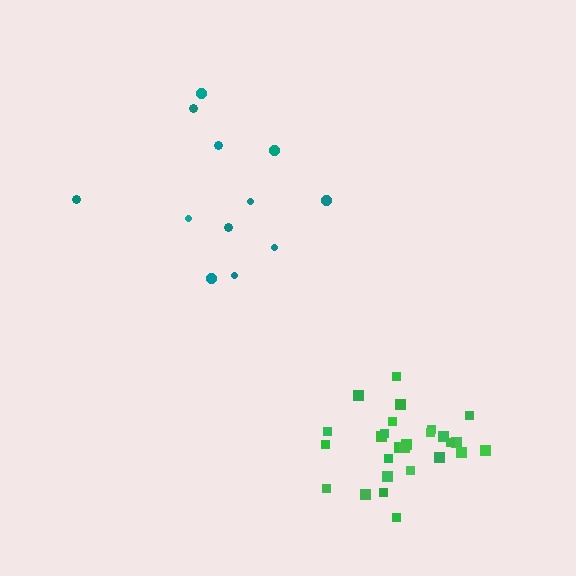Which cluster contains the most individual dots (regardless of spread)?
Green (27).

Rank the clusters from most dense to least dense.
green, teal.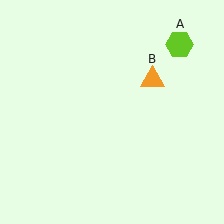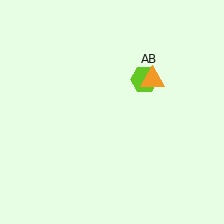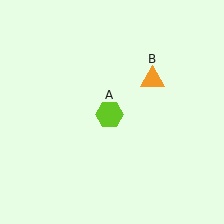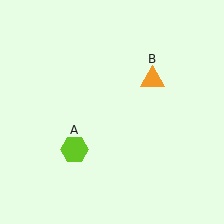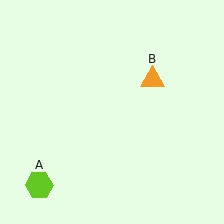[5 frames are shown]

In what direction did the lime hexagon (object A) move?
The lime hexagon (object A) moved down and to the left.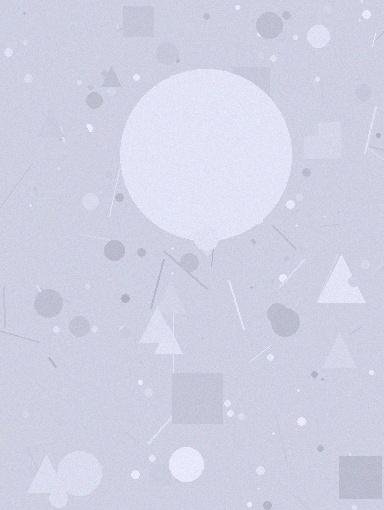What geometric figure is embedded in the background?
A circle is embedded in the background.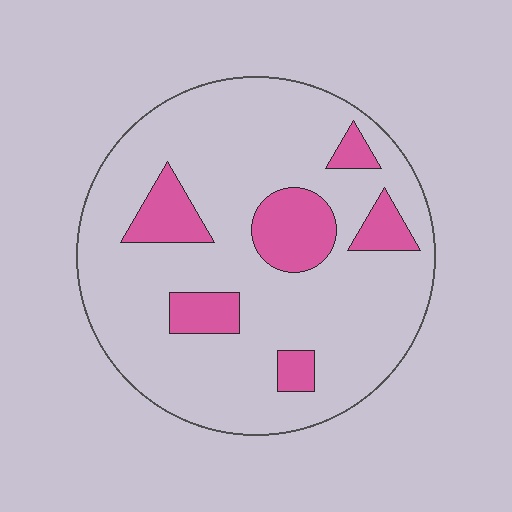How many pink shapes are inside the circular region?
6.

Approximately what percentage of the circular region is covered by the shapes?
Approximately 20%.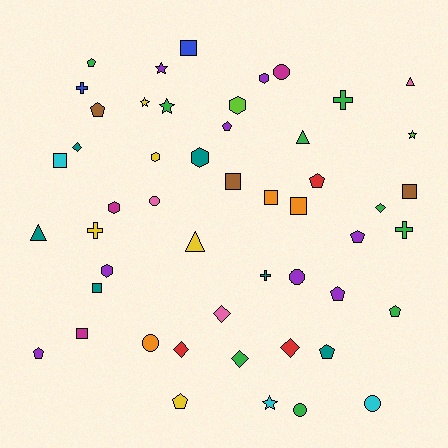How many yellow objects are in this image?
There are 5 yellow objects.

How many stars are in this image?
There are 5 stars.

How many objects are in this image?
There are 50 objects.